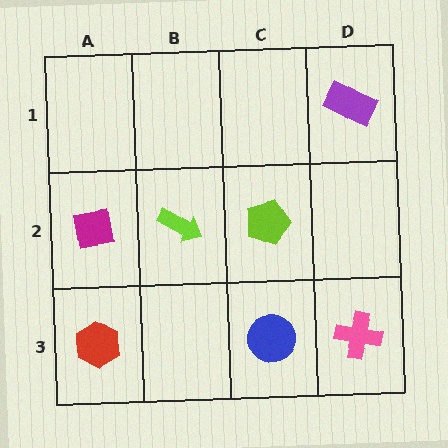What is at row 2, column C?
A lime pentagon.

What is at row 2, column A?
A magenta square.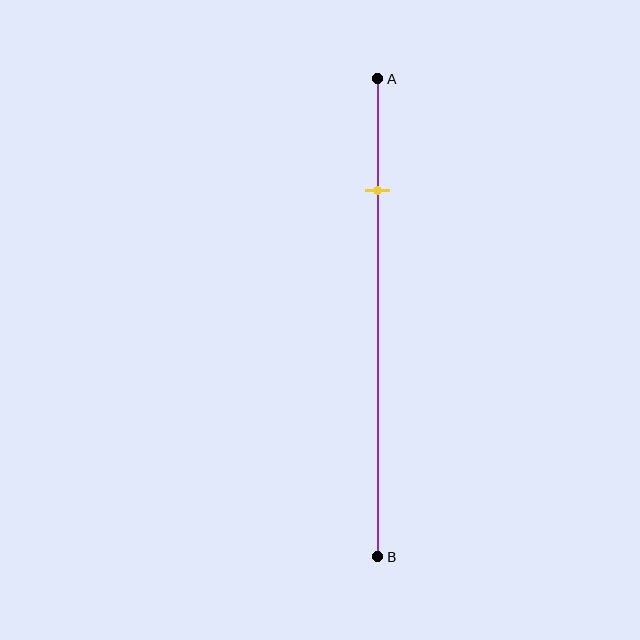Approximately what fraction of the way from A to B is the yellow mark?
The yellow mark is approximately 25% of the way from A to B.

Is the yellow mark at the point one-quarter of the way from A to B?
Yes, the mark is approximately at the one-quarter point.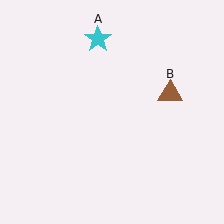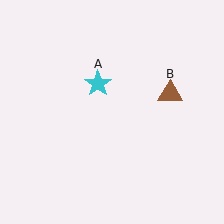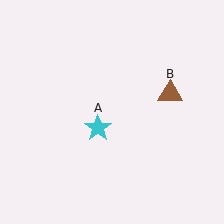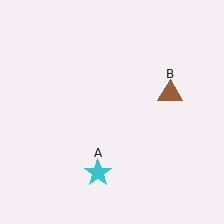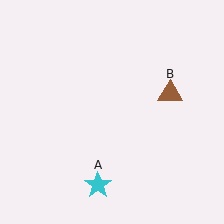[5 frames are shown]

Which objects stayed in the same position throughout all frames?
Brown triangle (object B) remained stationary.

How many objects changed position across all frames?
1 object changed position: cyan star (object A).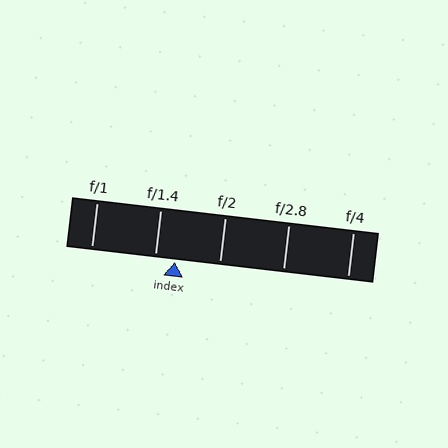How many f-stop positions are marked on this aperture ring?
There are 5 f-stop positions marked.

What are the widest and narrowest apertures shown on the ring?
The widest aperture shown is f/1 and the narrowest is f/4.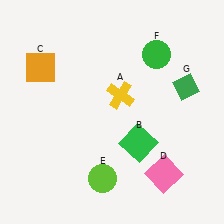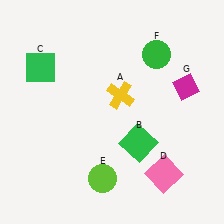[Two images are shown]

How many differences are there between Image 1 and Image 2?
There are 2 differences between the two images.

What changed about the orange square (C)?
In Image 1, C is orange. In Image 2, it changed to green.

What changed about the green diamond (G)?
In Image 1, G is green. In Image 2, it changed to magenta.